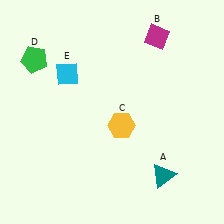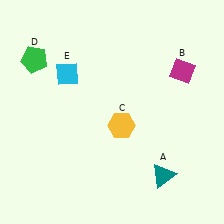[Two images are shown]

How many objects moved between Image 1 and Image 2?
1 object moved between the two images.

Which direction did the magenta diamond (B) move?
The magenta diamond (B) moved down.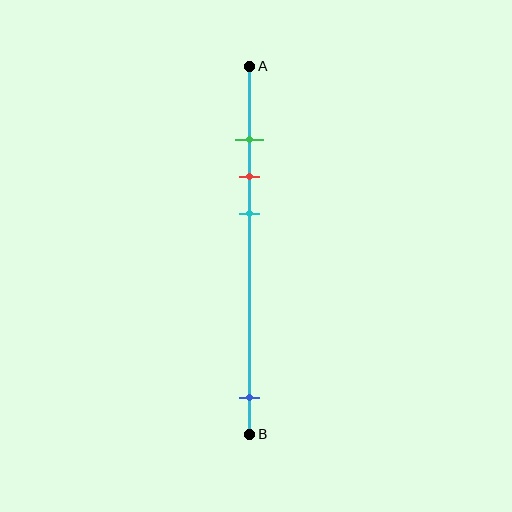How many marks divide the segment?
There are 4 marks dividing the segment.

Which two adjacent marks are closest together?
The green and red marks are the closest adjacent pair.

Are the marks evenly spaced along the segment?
No, the marks are not evenly spaced.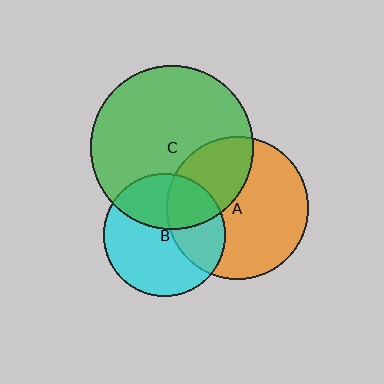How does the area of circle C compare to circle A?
Approximately 1.3 times.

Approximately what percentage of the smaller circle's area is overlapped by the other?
Approximately 35%.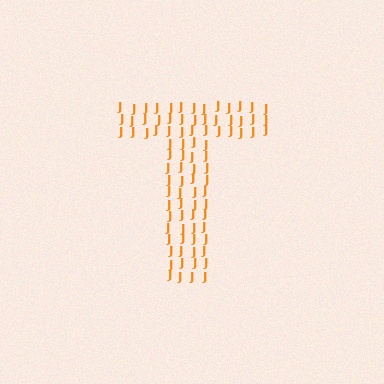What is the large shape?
The large shape is the letter T.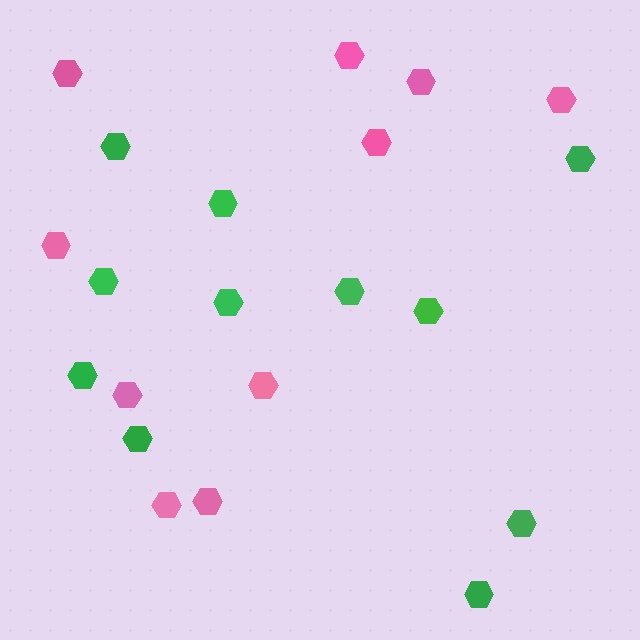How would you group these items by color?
There are 2 groups: one group of pink hexagons (10) and one group of green hexagons (11).